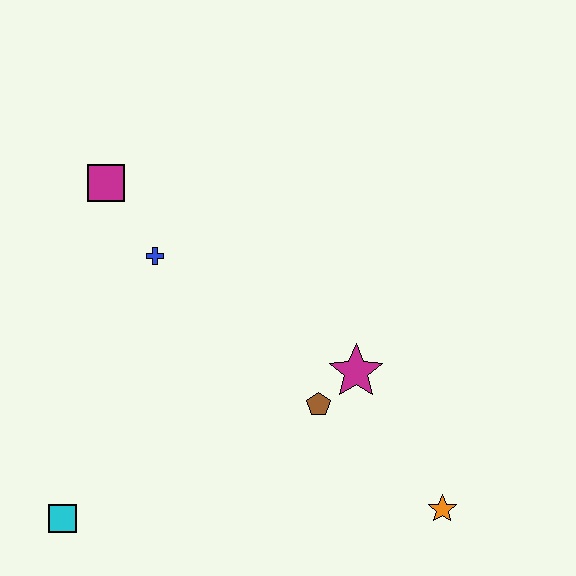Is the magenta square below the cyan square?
No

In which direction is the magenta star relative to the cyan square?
The magenta star is to the right of the cyan square.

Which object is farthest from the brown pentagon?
The magenta square is farthest from the brown pentagon.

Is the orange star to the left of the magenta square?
No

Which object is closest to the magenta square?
The blue cross is closest to the magenta square.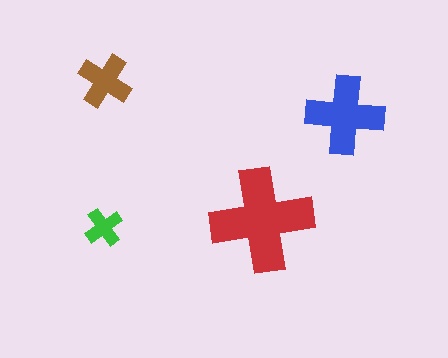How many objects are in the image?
There are 4 objects in the image.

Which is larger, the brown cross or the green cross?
The brown one.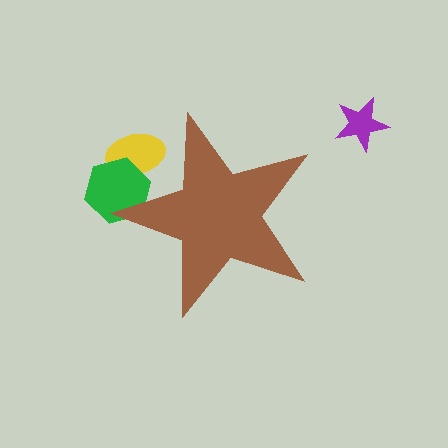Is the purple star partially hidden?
No, the purple star is fully visible.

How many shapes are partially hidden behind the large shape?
2 shapes are partially hidden.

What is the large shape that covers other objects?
A brown star.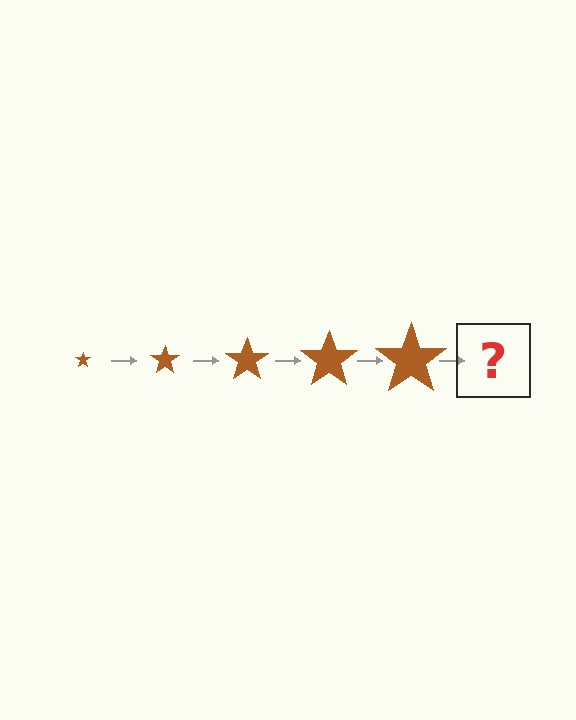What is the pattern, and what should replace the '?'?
The pattern is that the star gets progressively larger each step. The '?' should be a brown star, larger than the previous one.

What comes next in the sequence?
The next element should be a brown star, larger than the previous one.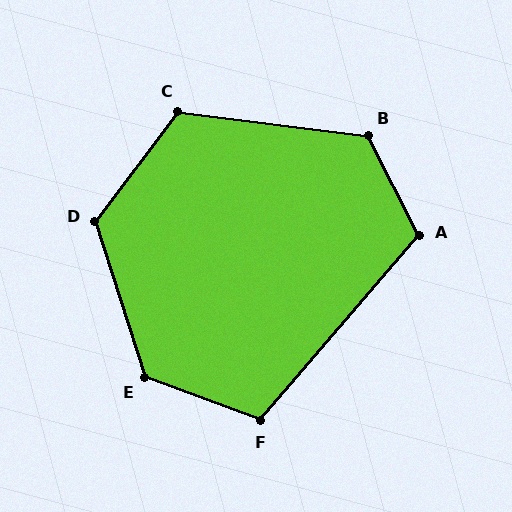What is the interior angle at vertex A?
Approximately 112 degrees (obtuse).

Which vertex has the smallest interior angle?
F, at approximately 110 degrees.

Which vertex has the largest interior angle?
E, at approximately 128 degrees.